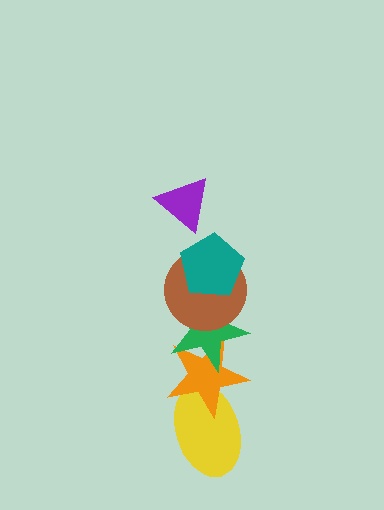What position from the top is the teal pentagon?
The teal pentagon is 2nd from the top.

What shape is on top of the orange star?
The green star is on top of the orange star.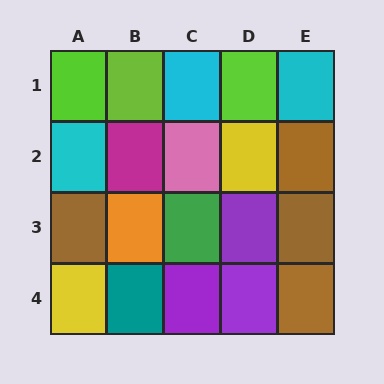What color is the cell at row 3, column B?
Orange.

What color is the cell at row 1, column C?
Cyan.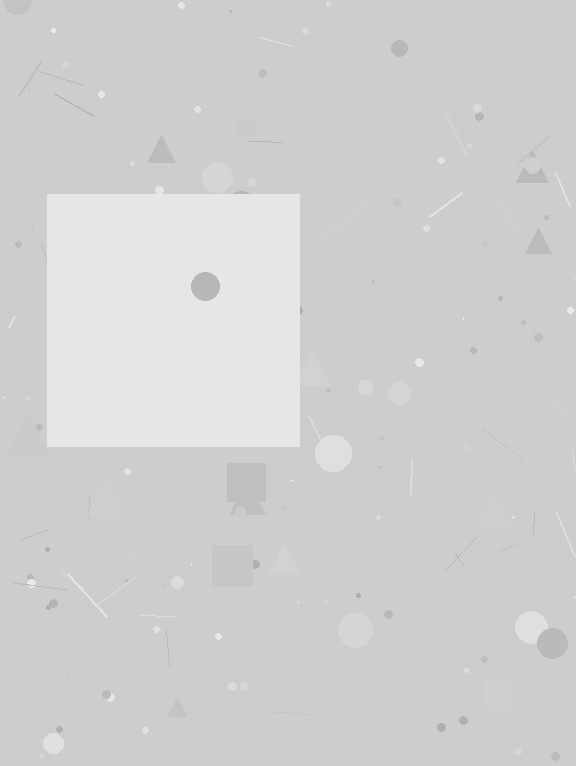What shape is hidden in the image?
A square is hidden in the image.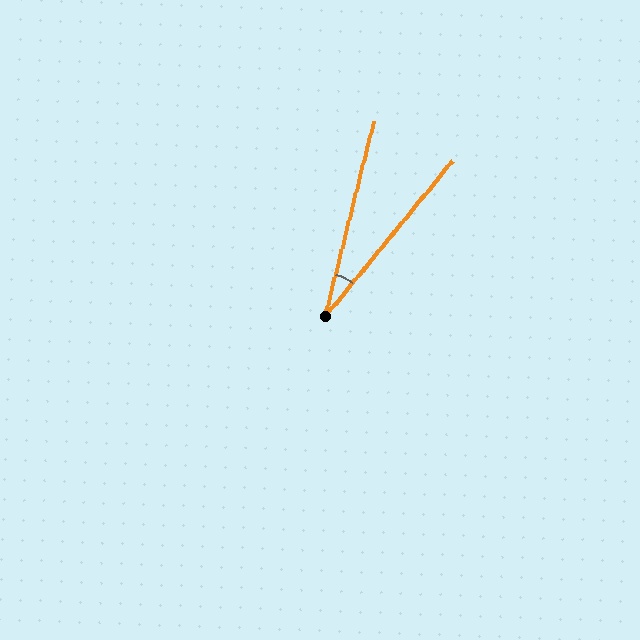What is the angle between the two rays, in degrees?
Approximately 25 degrees.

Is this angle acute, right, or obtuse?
It is acute.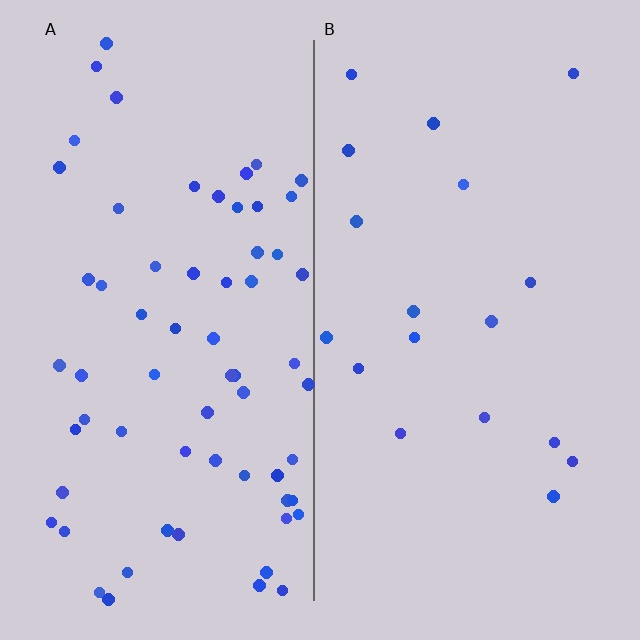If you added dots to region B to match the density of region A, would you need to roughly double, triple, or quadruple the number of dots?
Approximately quadruple.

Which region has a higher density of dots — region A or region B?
A (the left).